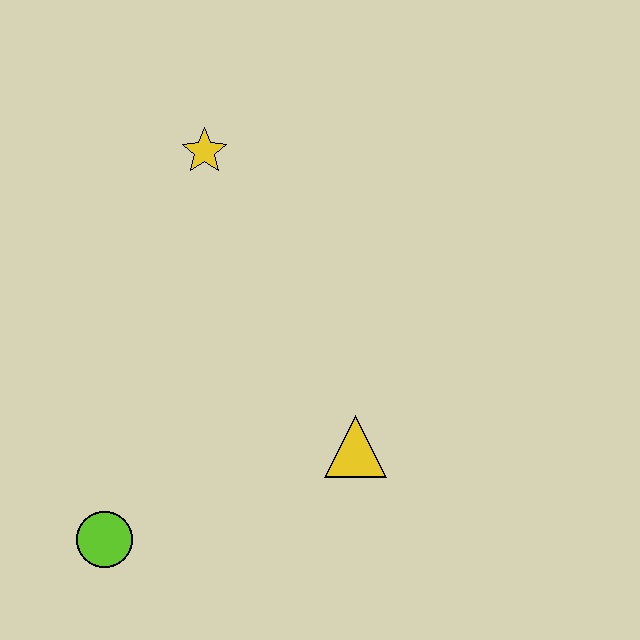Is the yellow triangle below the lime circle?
No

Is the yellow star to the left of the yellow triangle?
Yes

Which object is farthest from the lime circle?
The yellow star is farthest from the lime circle.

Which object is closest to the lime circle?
The yellow triangle is closest to the lime circle.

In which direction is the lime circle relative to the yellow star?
The lime circle is below the yellow star.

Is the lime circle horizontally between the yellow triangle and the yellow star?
No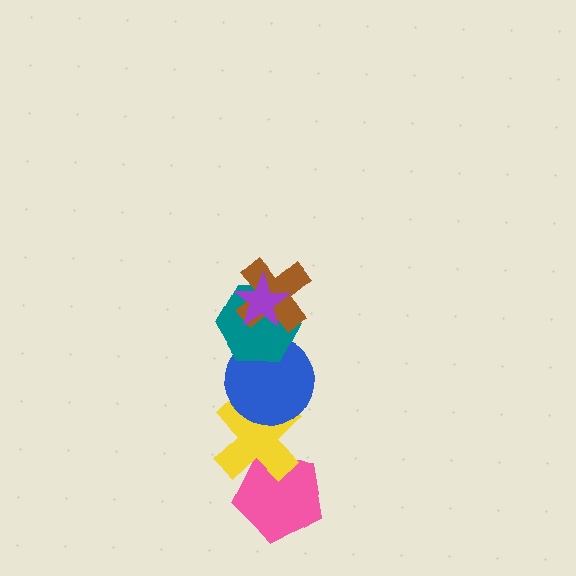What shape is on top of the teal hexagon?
The brown cross is on top of the teal hexagon.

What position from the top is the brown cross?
The brown cross is 2nd from the top.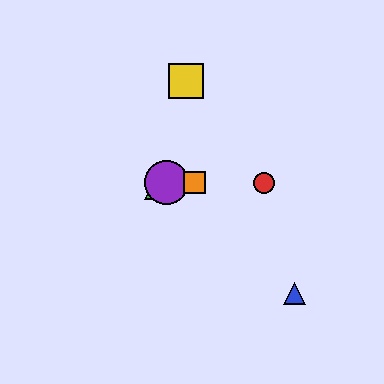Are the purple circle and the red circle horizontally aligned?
Yes, both are at y≈183.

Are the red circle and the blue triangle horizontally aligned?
No, the red circle is at y≈183 and the blue triangle is at y≈293.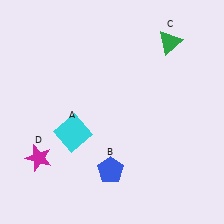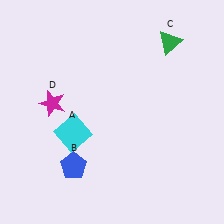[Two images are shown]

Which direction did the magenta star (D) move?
The magenta star (D) moved up.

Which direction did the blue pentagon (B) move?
The blue pentagon (B) moved left.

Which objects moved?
The objects that moved are: the blue pentagon (B), the magenta star (D).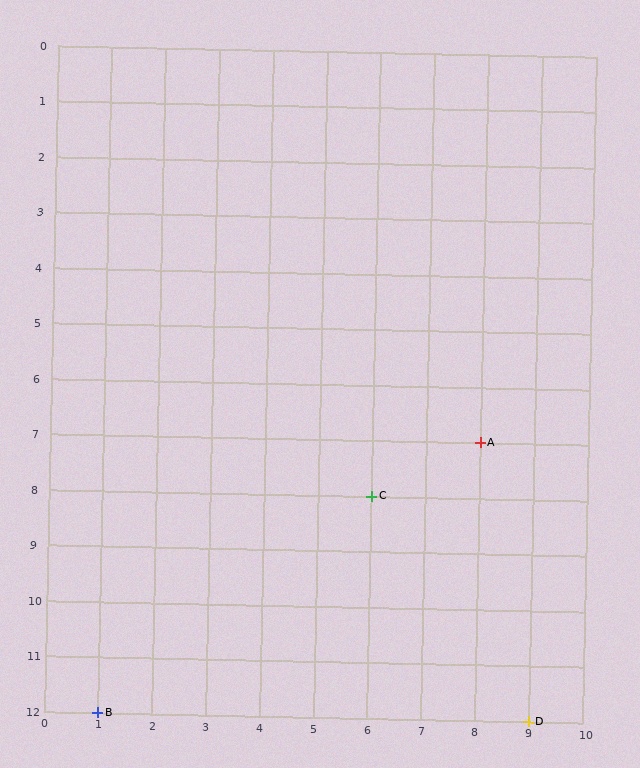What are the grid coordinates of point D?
Point D is at grid coordinates (9, 12).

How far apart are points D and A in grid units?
Points D and A are 1 column and 5 rows apart (about 5.1 grid units diagonally).